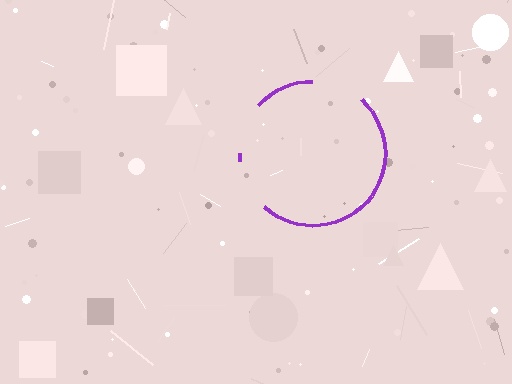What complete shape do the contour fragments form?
The contour fragments form a circle.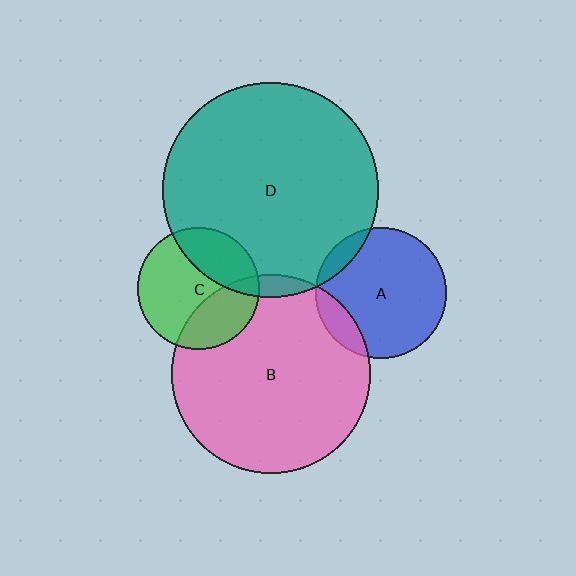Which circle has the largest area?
Circle D (teal).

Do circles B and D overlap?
Yes.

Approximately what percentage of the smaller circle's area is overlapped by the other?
Approximately 5%.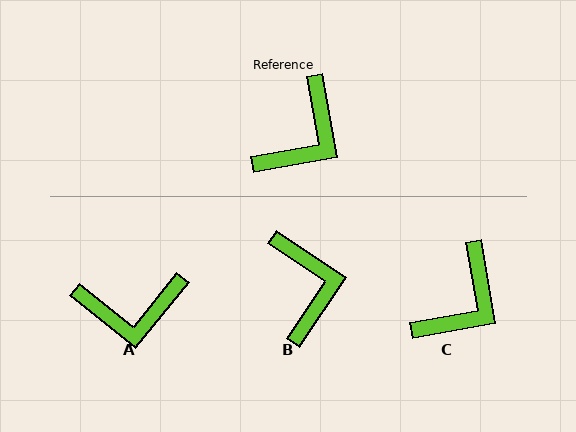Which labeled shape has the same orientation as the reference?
C.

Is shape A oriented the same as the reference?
No, it is off by about 49 degrees.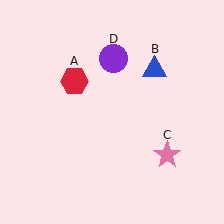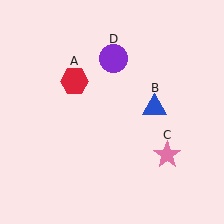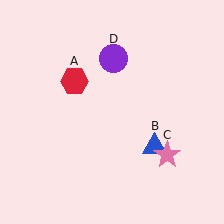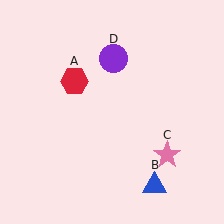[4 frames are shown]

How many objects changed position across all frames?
1 object changed position: blue triangle (object B).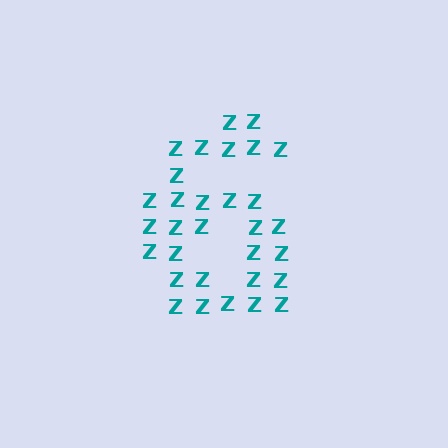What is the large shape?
The large shape is the digit 6.